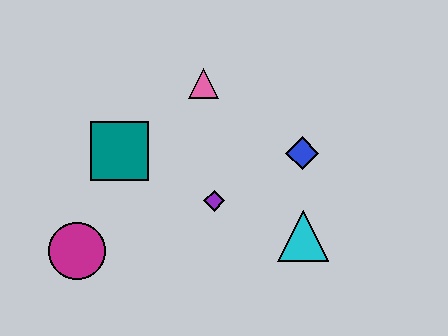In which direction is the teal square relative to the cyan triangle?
The teal square is to the left of the cyan triangle.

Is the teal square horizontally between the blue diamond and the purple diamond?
No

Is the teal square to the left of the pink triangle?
Yes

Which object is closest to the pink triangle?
The teal square is closest to the pink triangle.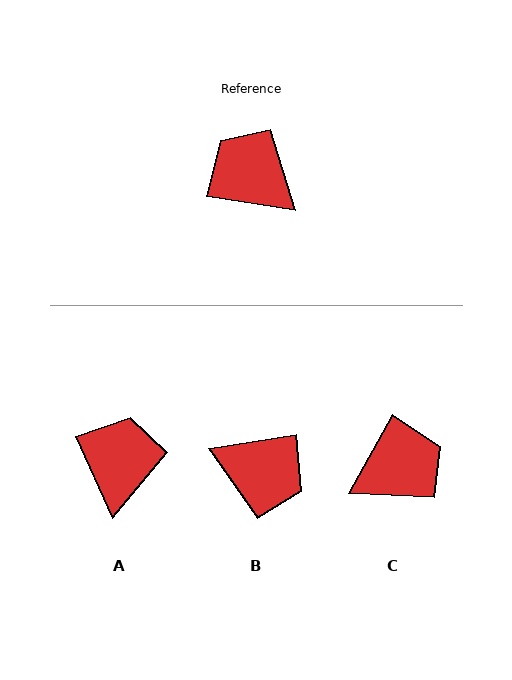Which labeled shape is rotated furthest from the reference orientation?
B, about 161 degrees away.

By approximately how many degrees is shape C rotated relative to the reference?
Approximately 110 degrees clockwise.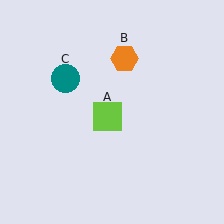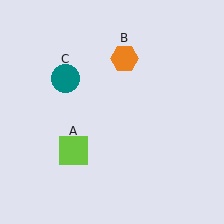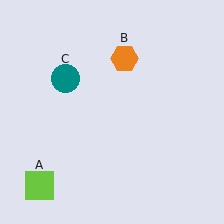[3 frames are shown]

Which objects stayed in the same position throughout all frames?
Orange hexagon (object B) and teal circle (object C) remained stationary.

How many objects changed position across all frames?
1 object changed position: lime square (object A).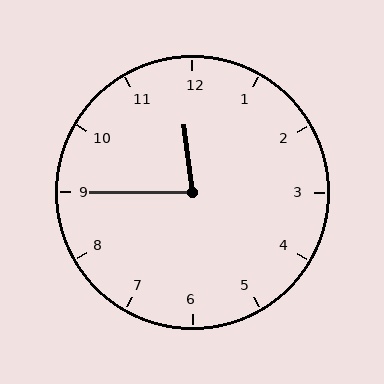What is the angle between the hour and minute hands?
Approximately 82 degrees.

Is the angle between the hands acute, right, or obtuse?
It is acute.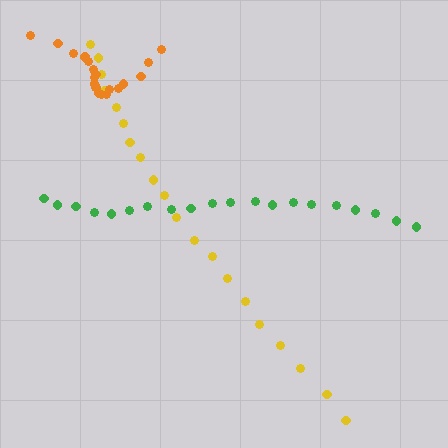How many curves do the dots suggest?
There are 3 distinct paths.